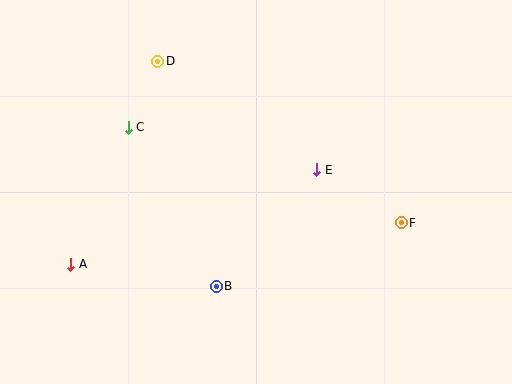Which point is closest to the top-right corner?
Point F is closest to the top-right corner.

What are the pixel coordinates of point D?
Point D is at (158, 61).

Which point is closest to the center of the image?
Point E at (317, 170) is closest to the center.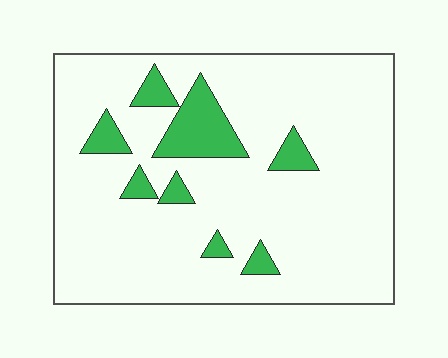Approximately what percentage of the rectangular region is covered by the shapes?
Approximately 10%.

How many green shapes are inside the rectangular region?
8.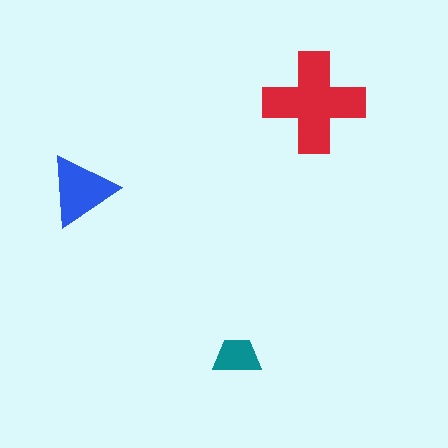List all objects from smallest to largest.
The teal trapezoid, the blue triangle, the red cross.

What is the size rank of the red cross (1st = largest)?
1st.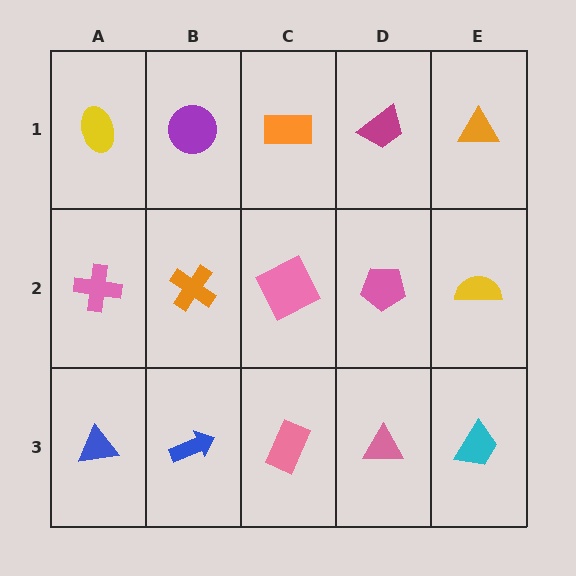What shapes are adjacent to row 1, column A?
A pink cross (row 2, column A), a purple circle (row 1, column B).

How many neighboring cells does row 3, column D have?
3.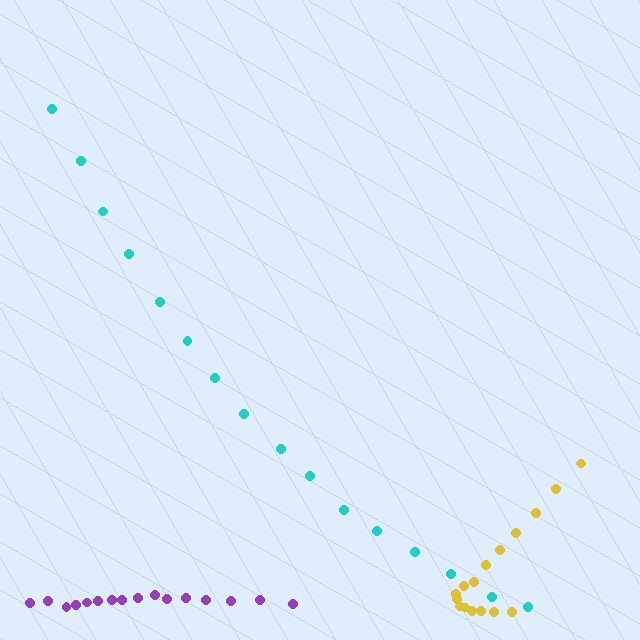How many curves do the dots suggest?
There are 3 distinct paths.